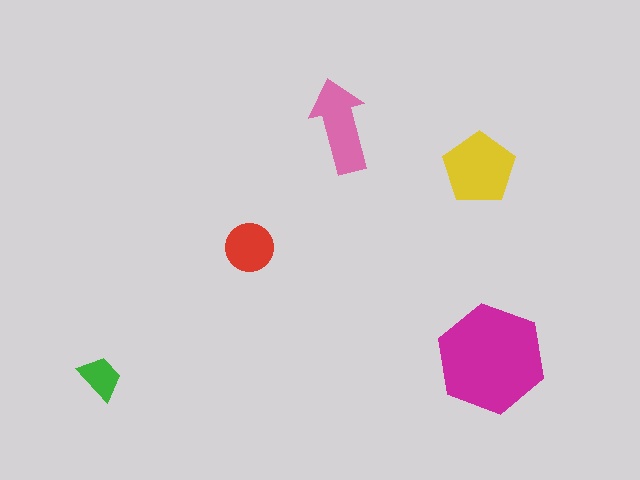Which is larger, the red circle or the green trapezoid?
The red circle.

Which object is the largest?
The magenta hexagon.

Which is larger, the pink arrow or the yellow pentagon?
The yellow pentagon.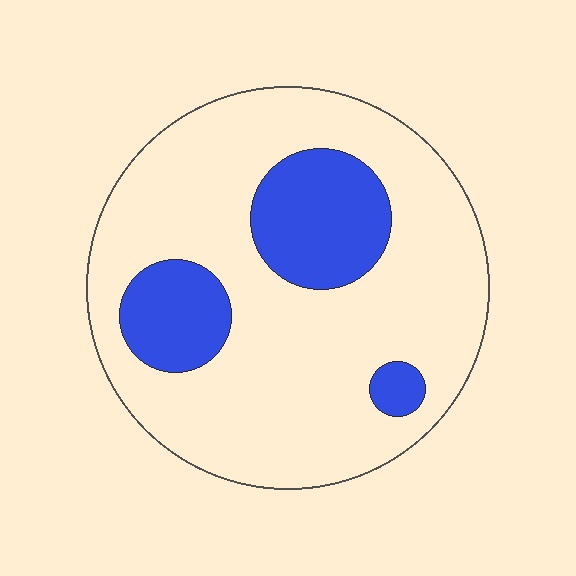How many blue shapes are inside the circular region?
3.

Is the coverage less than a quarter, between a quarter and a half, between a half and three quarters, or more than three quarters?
Less than a quarter.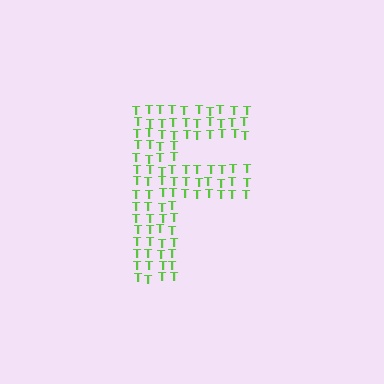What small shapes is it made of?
It is made of small letter T's.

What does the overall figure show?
The overall figure shows the letter F.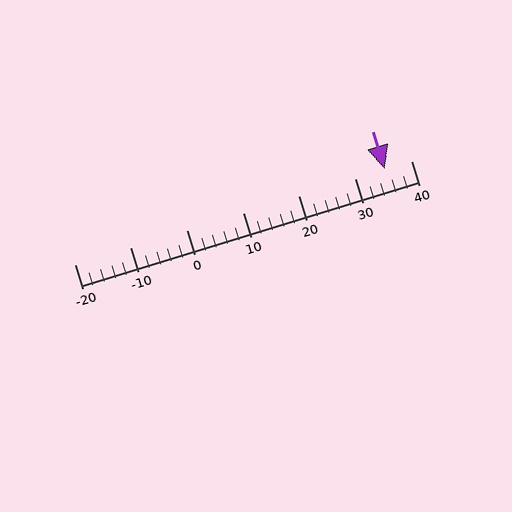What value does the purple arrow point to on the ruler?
The purple arrow points to approximately 35.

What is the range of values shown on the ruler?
The ruler shows values from -20 to 40.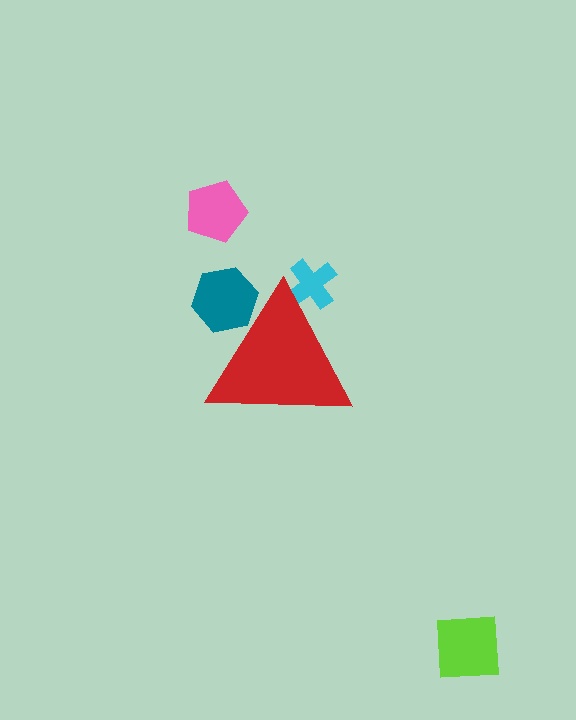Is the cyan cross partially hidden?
Yes, the cyan cross is partially hidden behind the red triangle.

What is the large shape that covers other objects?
A red triangle.